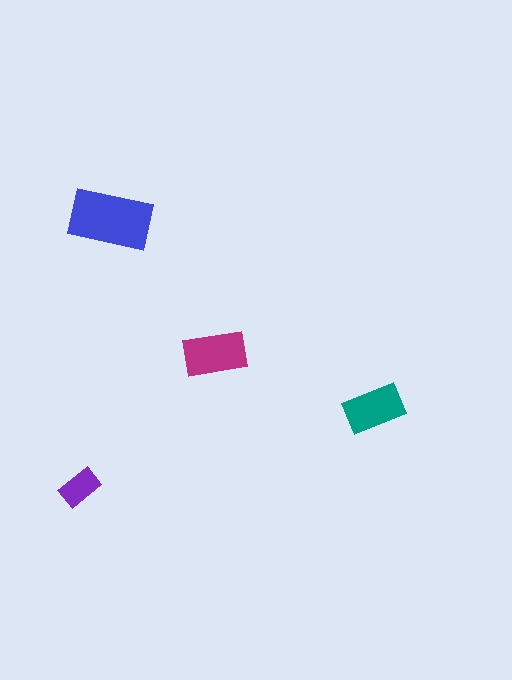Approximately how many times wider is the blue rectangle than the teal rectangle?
About 1.5 times wider.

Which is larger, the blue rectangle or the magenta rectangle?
The blue one.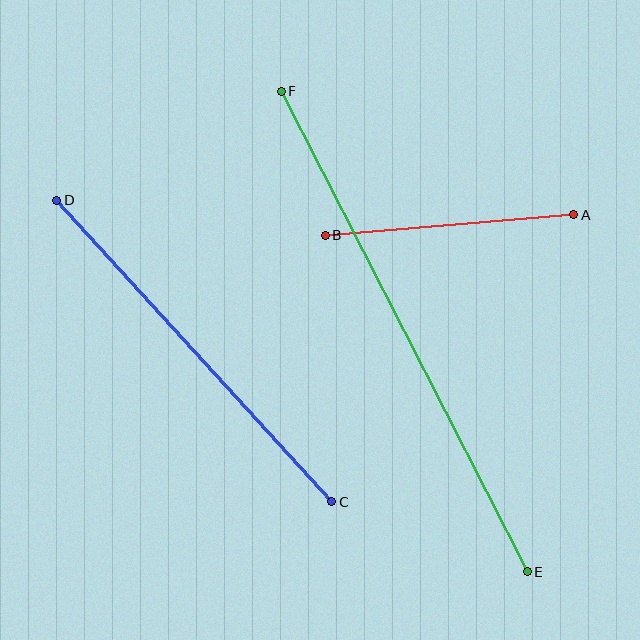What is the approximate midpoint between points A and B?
The midpoint is at approximately (450, 225) pixels.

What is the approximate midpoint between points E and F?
The midpoint is at approximately (404, 331) pixels.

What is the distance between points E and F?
The distance is approximately 540 pixels.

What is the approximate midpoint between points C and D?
The midpoint is at approximately (194, 351) pixels.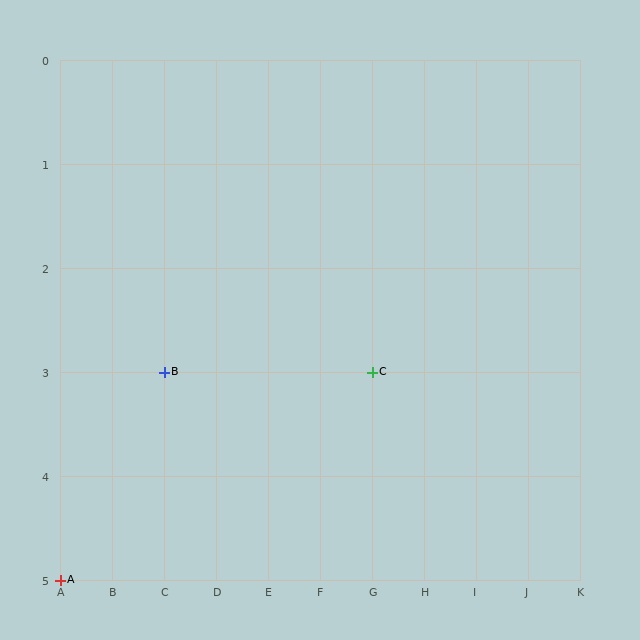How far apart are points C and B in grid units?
Points C and B are 4 columns apart.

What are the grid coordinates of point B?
Point B is at grid coordinates (C, 3).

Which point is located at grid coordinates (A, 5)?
Point A is at (A, 5).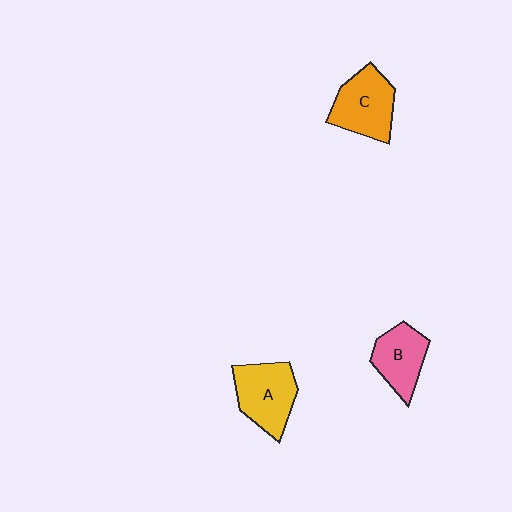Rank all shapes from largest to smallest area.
From largest to smallest: A (yellow), C (orange), B (pink).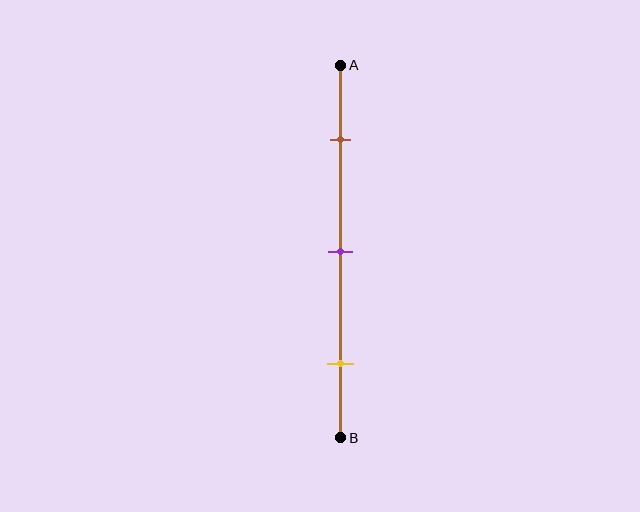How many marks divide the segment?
There are 3 marks dividing the segment.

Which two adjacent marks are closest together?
The brown and purple marks are the closest adjacent pair.